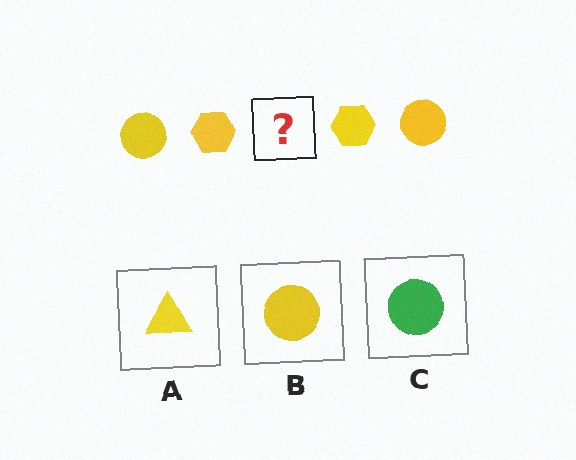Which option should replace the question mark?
Option B.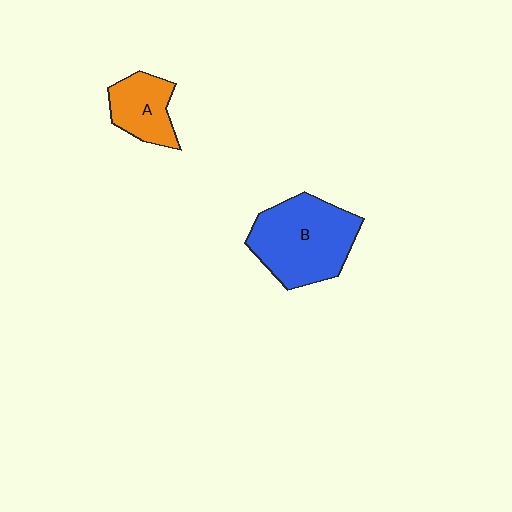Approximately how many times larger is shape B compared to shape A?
Approximately 2.0 times.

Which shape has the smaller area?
Shape A (orange).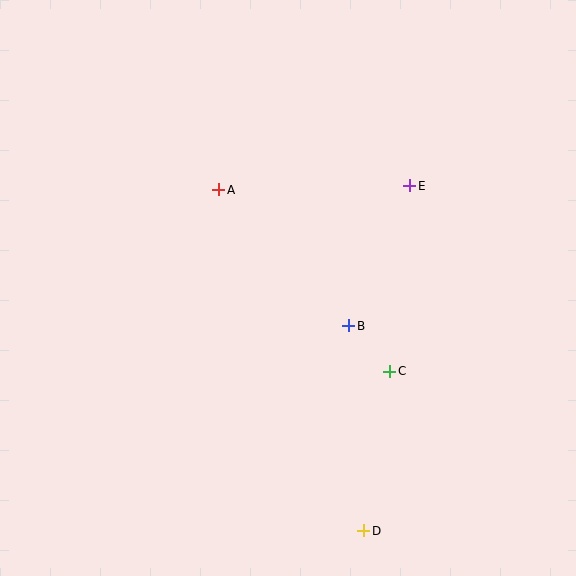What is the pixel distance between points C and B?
The distance between C and B is 61 pixels.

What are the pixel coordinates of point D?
Point D is at (364, 531).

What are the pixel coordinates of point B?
Point B is at (349, 326).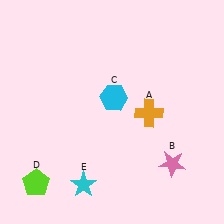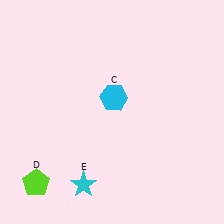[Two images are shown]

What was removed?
The pink star (B), the orange cross (A) were removed in Image 2.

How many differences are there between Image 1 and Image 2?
There are 2 differences between the two images.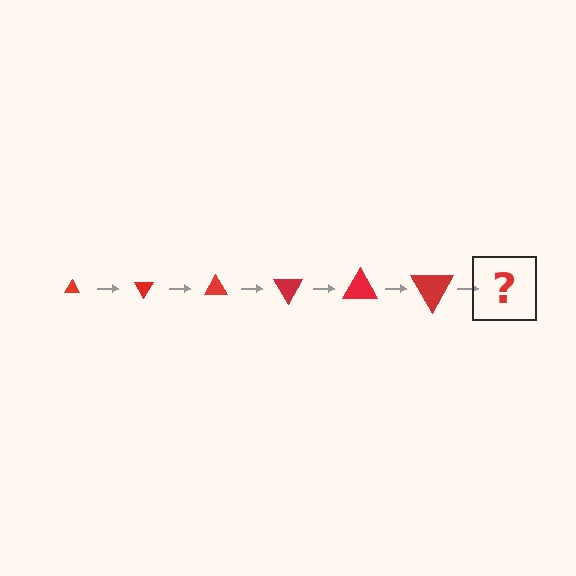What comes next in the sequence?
The next element should be a triangle, larger than the previous one and rotated 360 degrees from the start.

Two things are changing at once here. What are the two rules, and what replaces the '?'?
The two rules are that the triangle grows larger each step and it rotates 60 degrees each step. The '?' should be a triangle, larger than the previous one and rotated 360 degrees from the start.